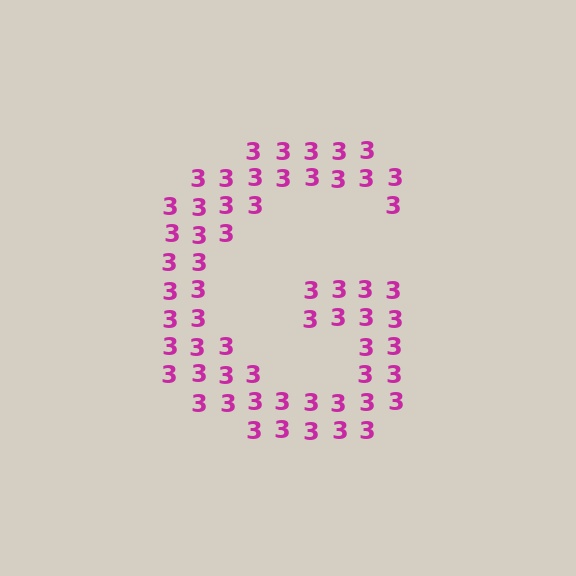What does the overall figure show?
The overall figure shows the letter G.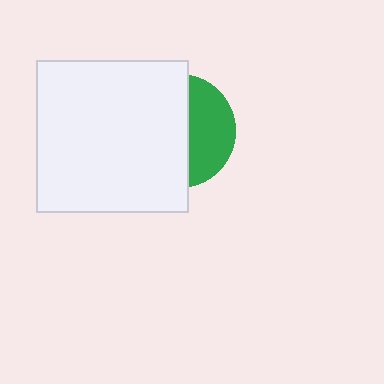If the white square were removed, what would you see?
You would see the complete green circle.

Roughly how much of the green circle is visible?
A small part of it is visible (roughly 39%).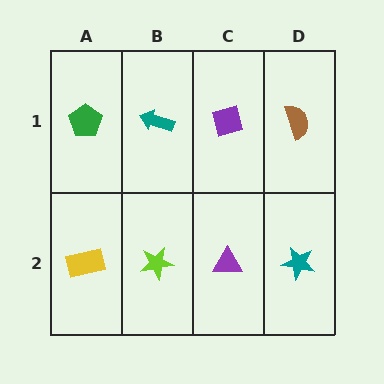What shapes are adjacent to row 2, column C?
A purple diamond (row 1, column C), a lime star (row 2, column B), a teal star (row 2, column D).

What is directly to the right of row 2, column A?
A lime star.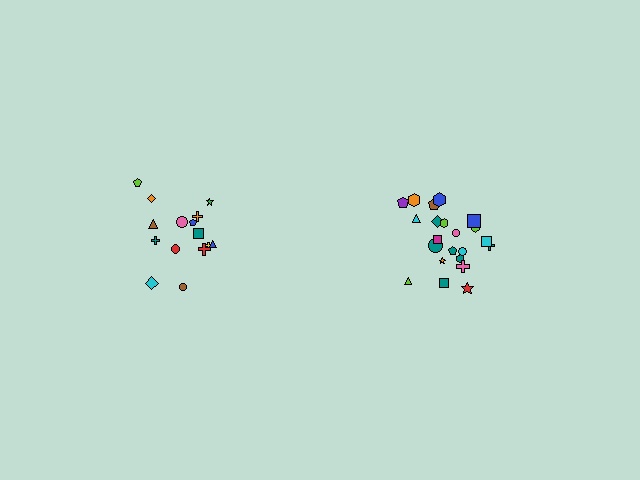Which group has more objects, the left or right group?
The right group.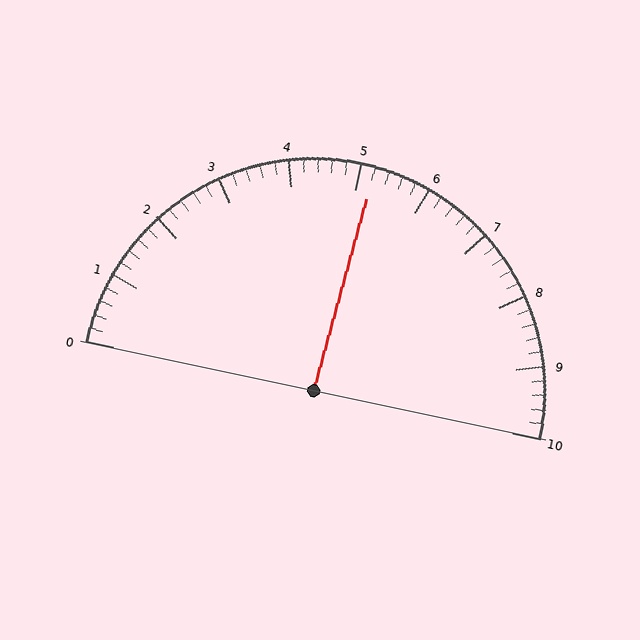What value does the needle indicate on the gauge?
The needle indicates approximately 5.2.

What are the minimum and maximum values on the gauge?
The gauge ranges from 0 to 10.